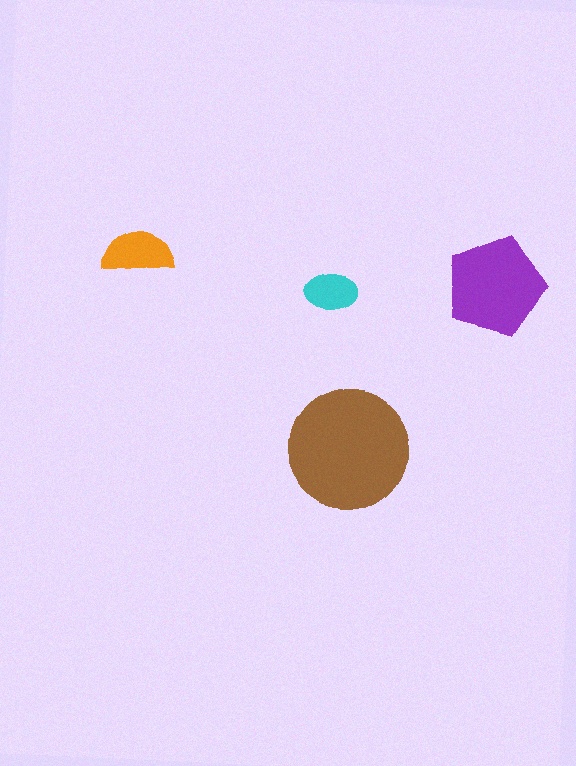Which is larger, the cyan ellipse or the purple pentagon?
The purple pentagon.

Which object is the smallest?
The cyan ellipse.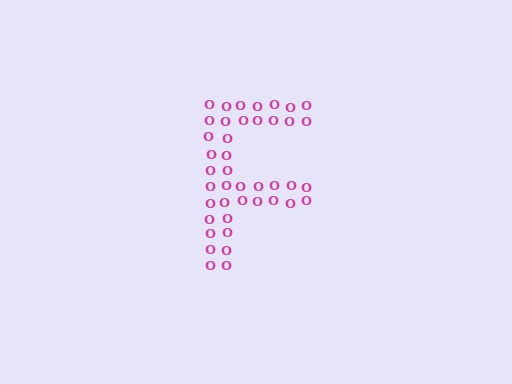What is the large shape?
The large shape is the letter F.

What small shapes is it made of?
It is made of small letter O's.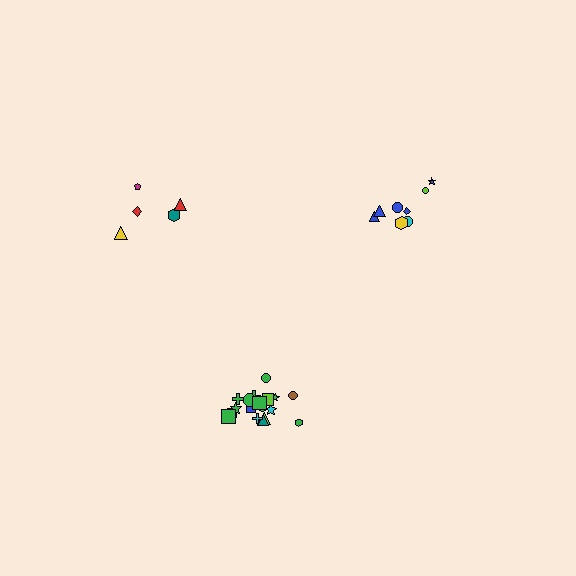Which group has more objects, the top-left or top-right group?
The top-right group.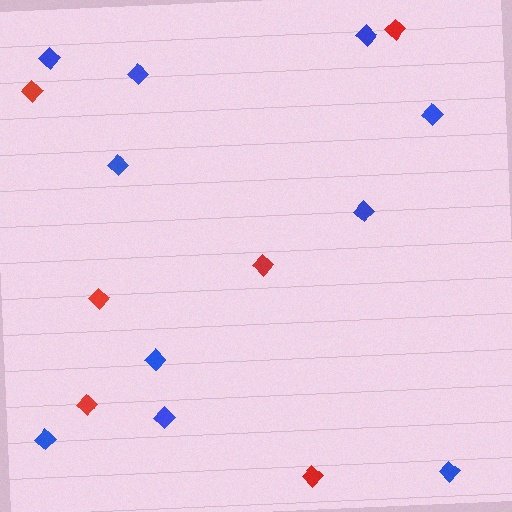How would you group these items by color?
There are 2 groups: one group of red diamonds (6) and one group of blue diamonds (10).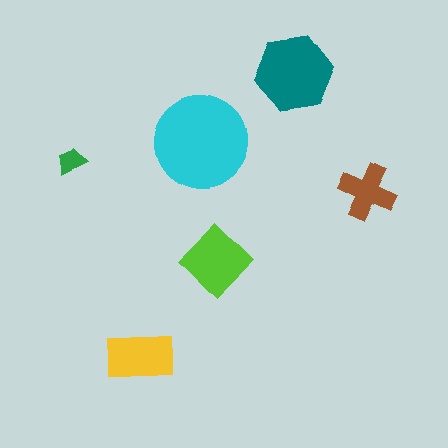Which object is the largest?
The cyan circle.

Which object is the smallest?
The green trapezoid.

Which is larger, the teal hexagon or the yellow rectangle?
The teal hexagon.